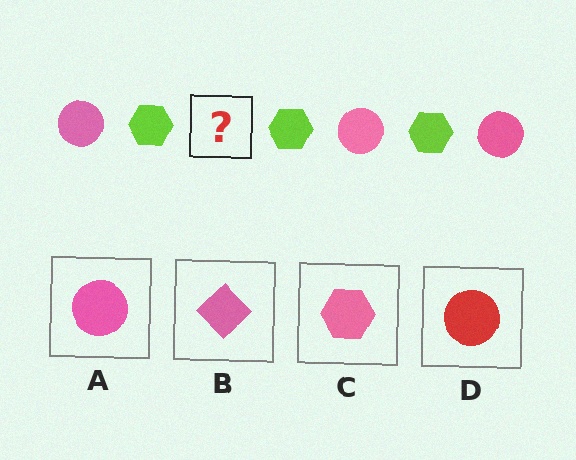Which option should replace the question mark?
Option A.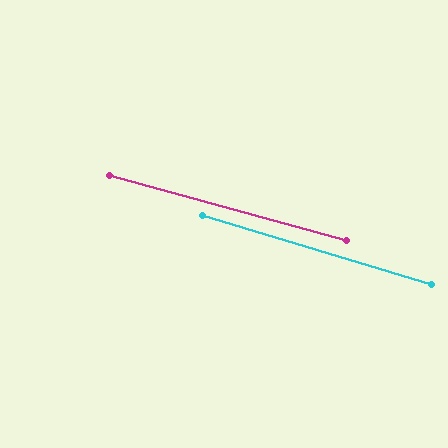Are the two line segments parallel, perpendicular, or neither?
Parallel — their directions differ by only 1.5°.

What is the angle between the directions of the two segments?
Approximately 1 degree.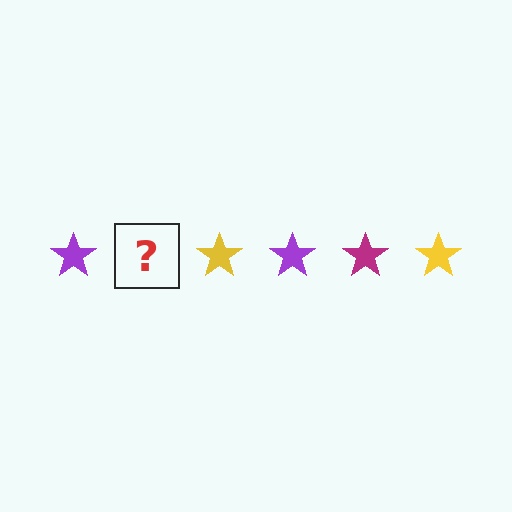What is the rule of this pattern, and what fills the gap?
The rule is that the pattern cycles through purple, magenta, yellow stars. The gap should be filled with a magenta star.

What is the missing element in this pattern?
The missing element is a magenta star.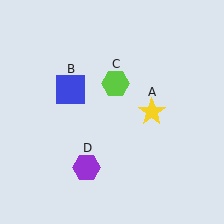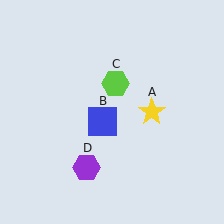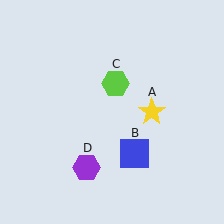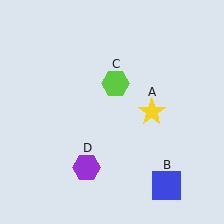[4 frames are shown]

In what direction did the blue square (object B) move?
The blue square (object B) moved down and to the right.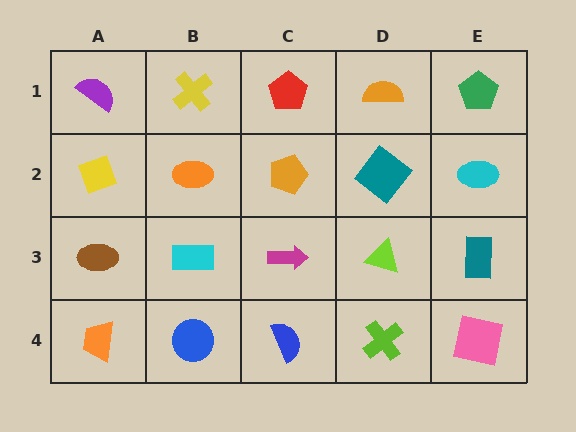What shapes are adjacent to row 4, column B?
A cyan rectangle (row 3, column B), an orange trapezoid (row 4, column A), a blue semicircle (row 4, column C).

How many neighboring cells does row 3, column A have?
3.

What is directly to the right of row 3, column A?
A cyan rectangle.